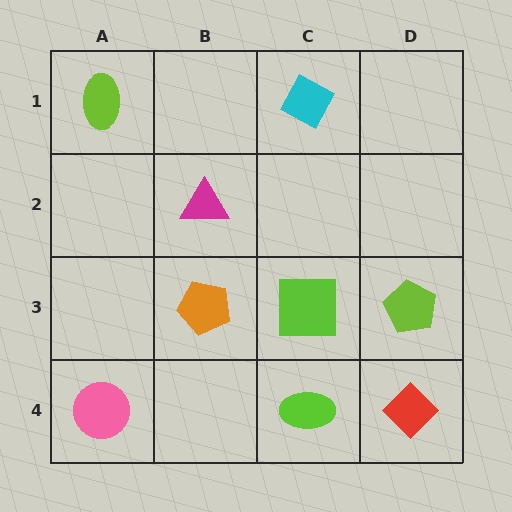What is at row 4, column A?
A pink circle.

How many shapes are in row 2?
1 shape.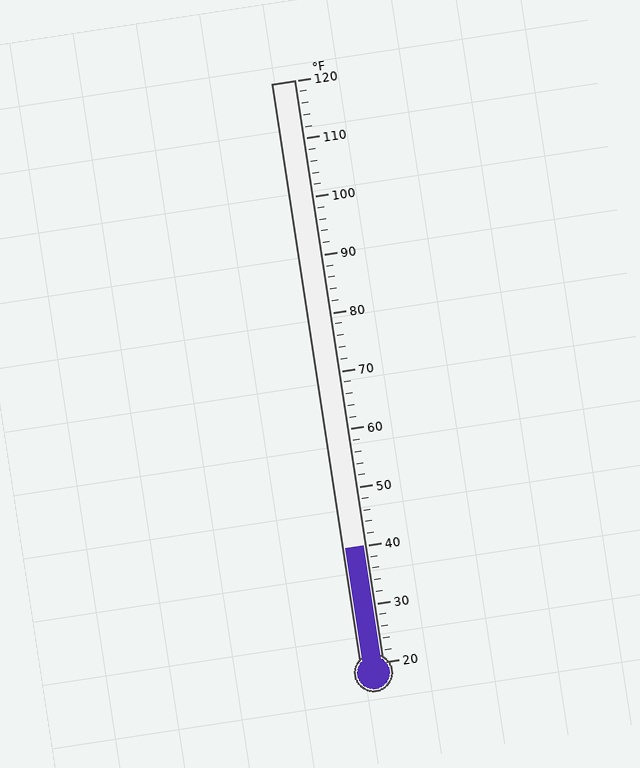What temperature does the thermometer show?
The thermometer shows approximately 40°F.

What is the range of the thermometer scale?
The thermometer scale ranges from 20°F to 120°F.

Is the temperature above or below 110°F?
The temperature is below 110°F.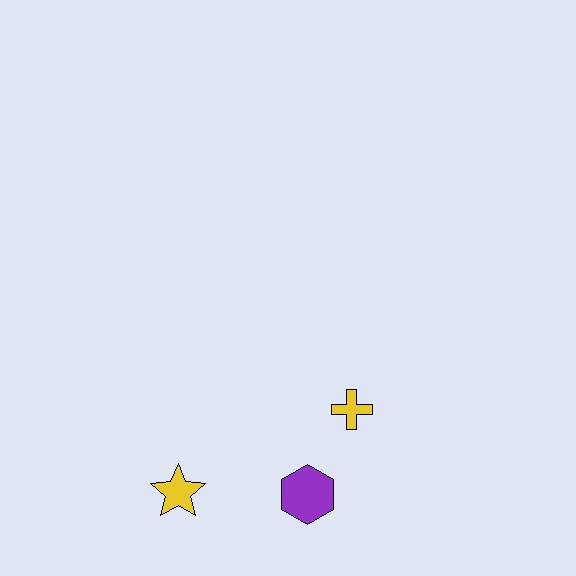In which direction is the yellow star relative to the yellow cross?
The yellow star is to the left of the yellow cross.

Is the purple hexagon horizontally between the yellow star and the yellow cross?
Yes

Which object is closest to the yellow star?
The purple hexagon is closest to the yellow star.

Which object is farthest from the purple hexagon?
The yellow star is farthest from the purple hexagon.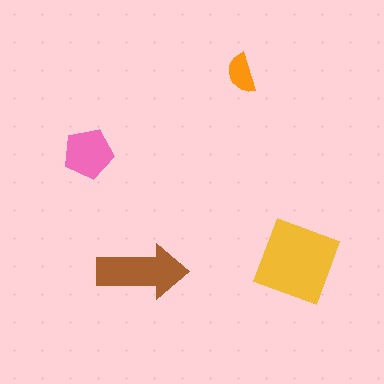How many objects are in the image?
There are 4 objects in the image.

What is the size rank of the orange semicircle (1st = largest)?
4th.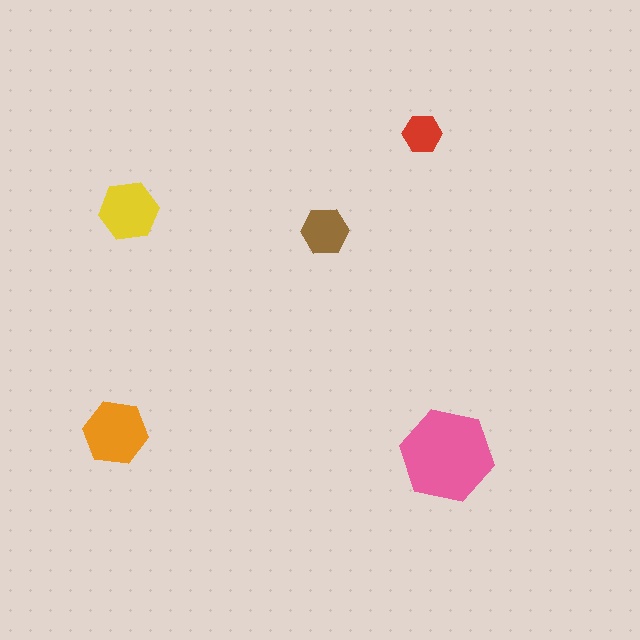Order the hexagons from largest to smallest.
the pink one, the orange one, the yellow one, the brown one, the red one.